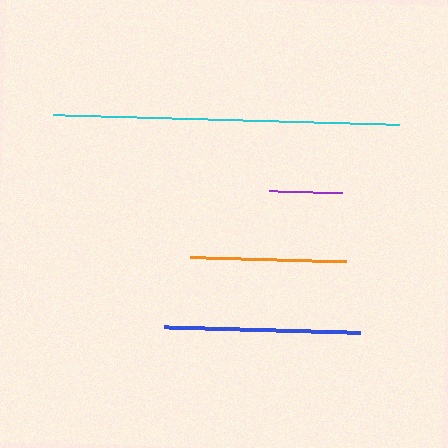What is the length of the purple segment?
The purple segment is approximately 73 pixels long.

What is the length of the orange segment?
The orange segment is approximately 157 pixels long.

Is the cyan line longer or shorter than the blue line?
The cyan line is longer than the blue line.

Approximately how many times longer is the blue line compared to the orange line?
The blue line is approximately 1.2 times the length of the orange line.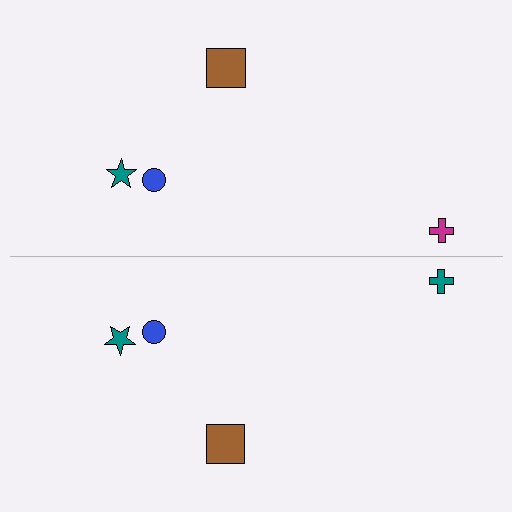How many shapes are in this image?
There are 8 shapes in this image.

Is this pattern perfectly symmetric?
No, the pattern is not perfectly symmetric. The teal cross on the bottom side breaks the symmetry — its mirror counterpart is magenta.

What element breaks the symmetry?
The teal cross on the bottom side breaks the symmetry — its mirror counterpart is magenta.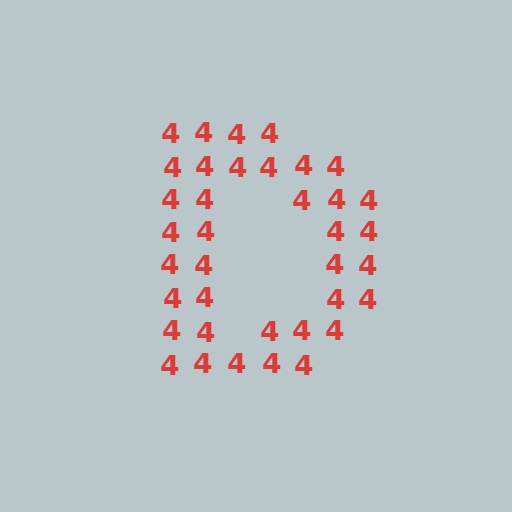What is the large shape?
The large shape is the letter D.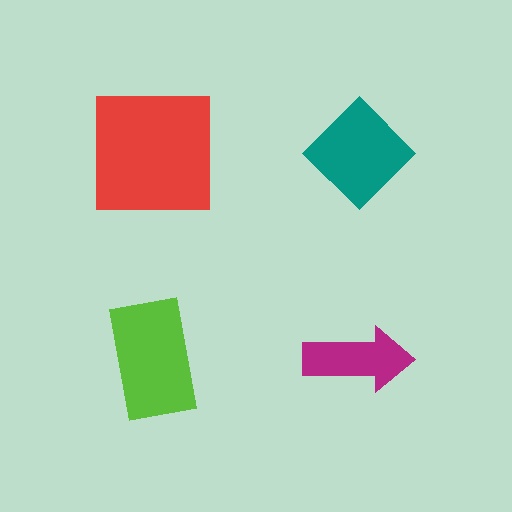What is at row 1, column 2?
A teal diamond.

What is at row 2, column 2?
A magenta arrow.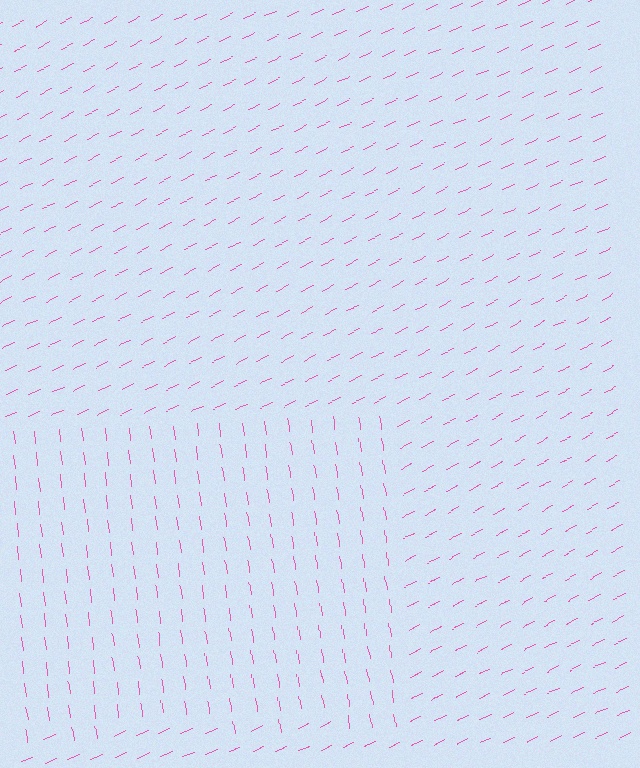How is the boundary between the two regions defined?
The boundary is defined purely by a change in line orientation (approximately 73 degrees difference). All lines are the same color and thickness.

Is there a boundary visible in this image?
Yes, there is a texture boundary formed by a change in line orientation.